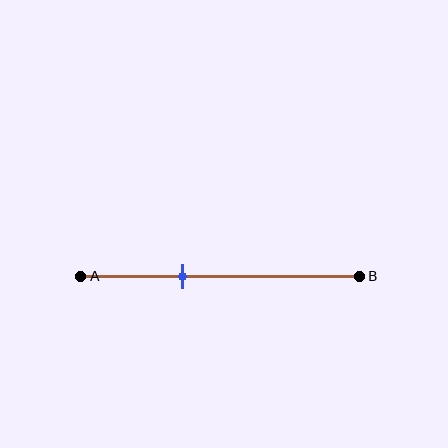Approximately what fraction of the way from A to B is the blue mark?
The blue mark is approximately 35% of the way from A to B.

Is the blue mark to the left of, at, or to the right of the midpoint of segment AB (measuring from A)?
The blue mark is to the left of the midpoint of segment AB.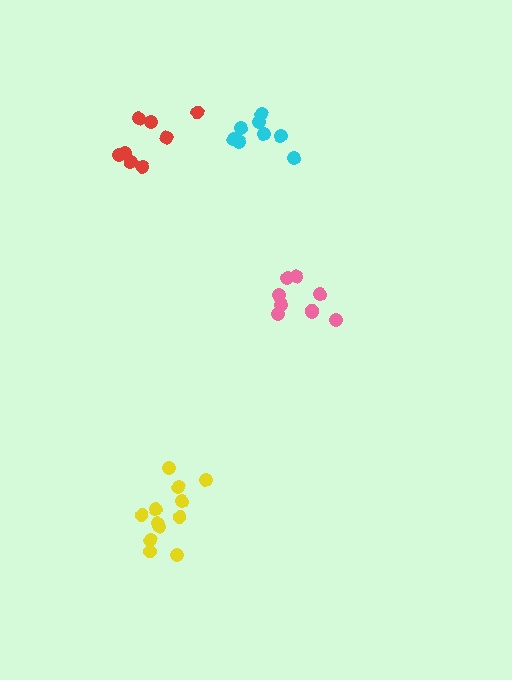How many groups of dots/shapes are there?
There are 4 groups.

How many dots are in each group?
Group 1: 12 dots, Group 2: 9 dots, Group 3: 8 dots, Group 4: 8 dots (37 total).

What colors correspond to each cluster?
The clusters are colored: yellow, pink, red, cyan.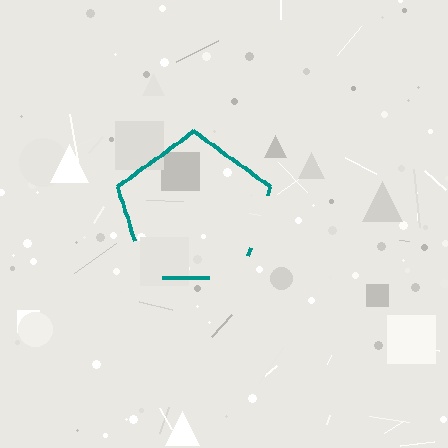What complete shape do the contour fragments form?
The contour fragments form a pentagon.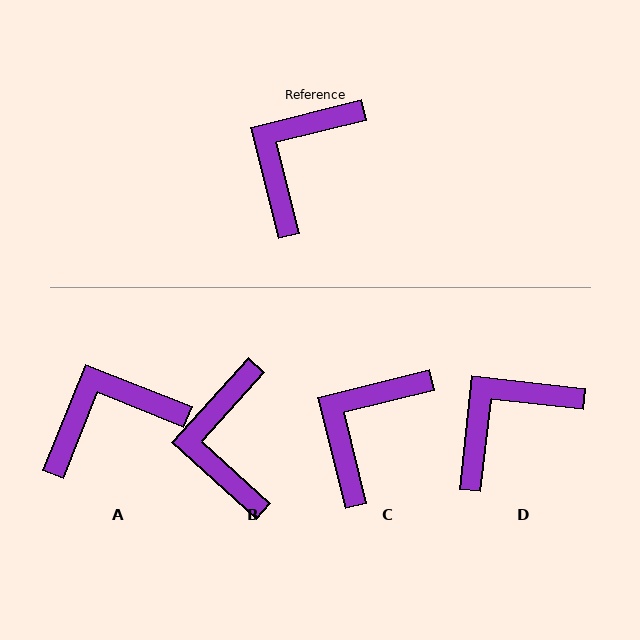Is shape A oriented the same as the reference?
No, it is off by about 36 degrees.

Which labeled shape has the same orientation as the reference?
C.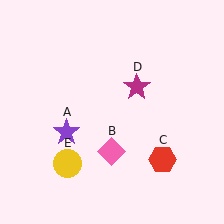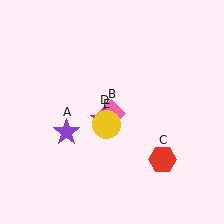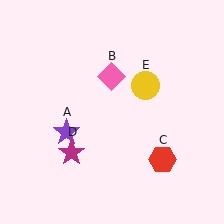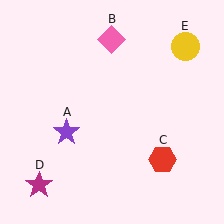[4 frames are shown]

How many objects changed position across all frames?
3 objects changed position: pink diamond (object B), magenta star (object D), yellow circle (object E).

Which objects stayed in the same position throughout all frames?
Purple star (object A) and red hexagon (object C) remained stationary.